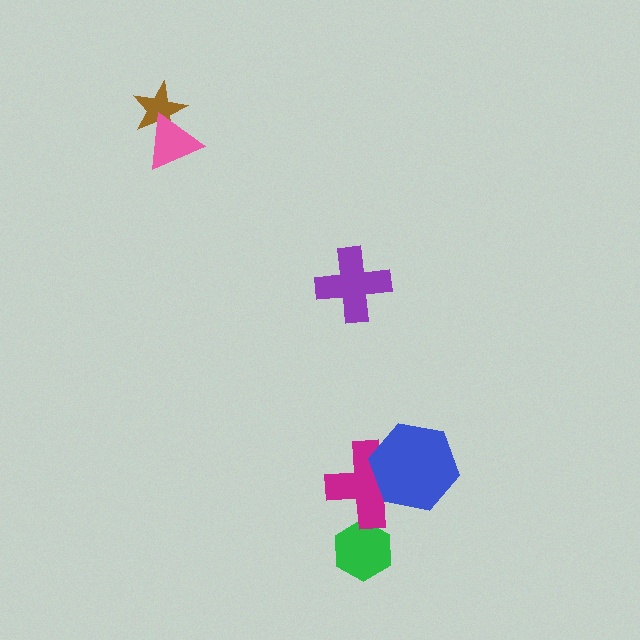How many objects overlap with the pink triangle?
1 object overlaps with the pink triangle.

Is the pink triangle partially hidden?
No, no other shape covers it.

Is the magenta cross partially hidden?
Yes, it is partially covered by another shape.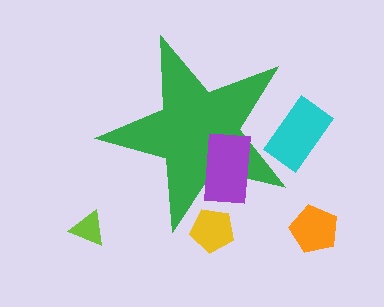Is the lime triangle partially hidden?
No, the lime triangle is fully visible.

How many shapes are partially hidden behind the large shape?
2 shapes are partially hidden.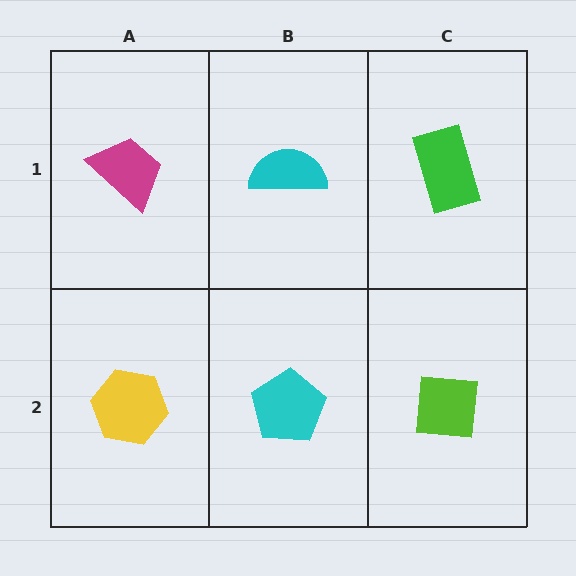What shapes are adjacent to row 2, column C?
A green rectangle (row 1, column C), a cyan pentagon (row 2, column B).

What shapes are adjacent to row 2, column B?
A cyan semicircle (row 1, column B), a yellow hexagon (row 2, column A), a lime square (row 2, column C).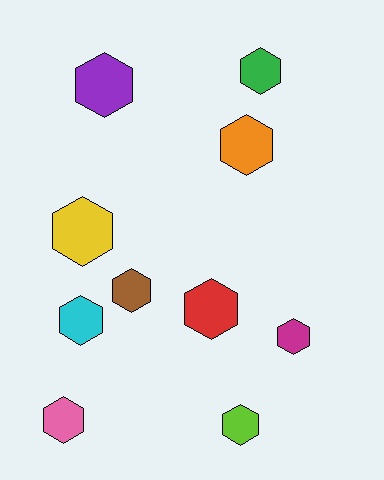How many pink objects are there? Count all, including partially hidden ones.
There is 1 pink object.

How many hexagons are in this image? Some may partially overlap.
There are 10 hexagons.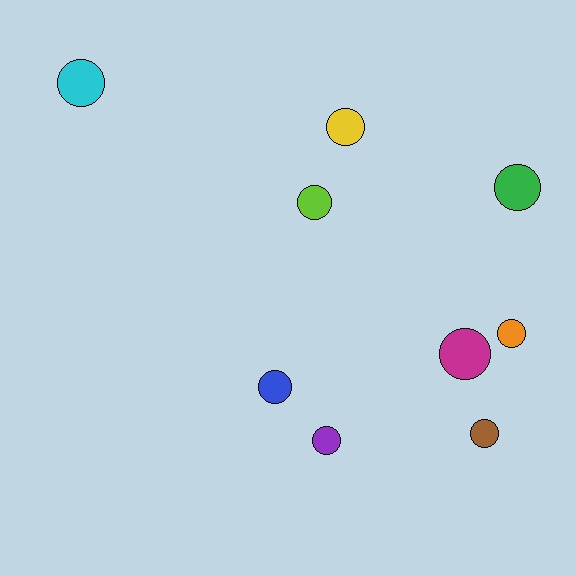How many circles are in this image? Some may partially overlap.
There are 9 circles.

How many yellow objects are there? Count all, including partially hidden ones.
There is 1 yellow object.